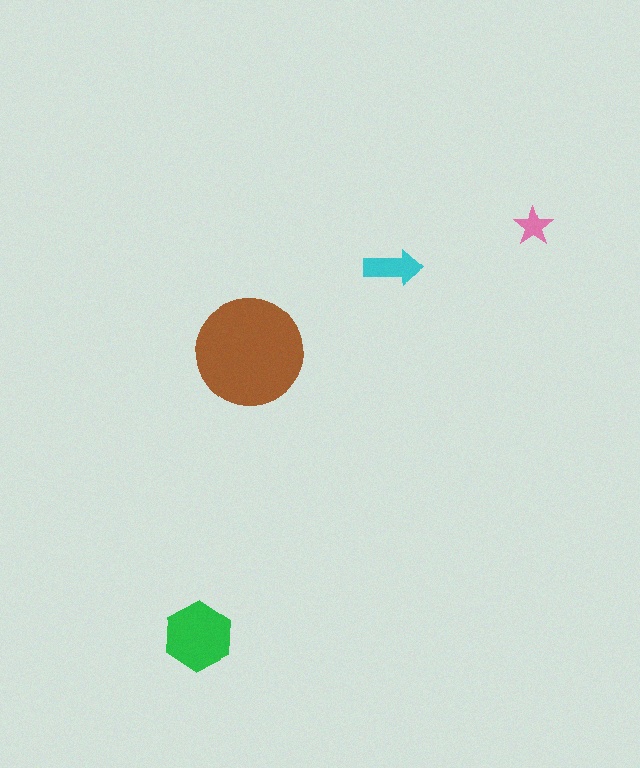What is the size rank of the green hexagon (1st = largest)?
2nd.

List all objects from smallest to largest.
The pink star, the cyan arrow, the green hexagon, the brown circle.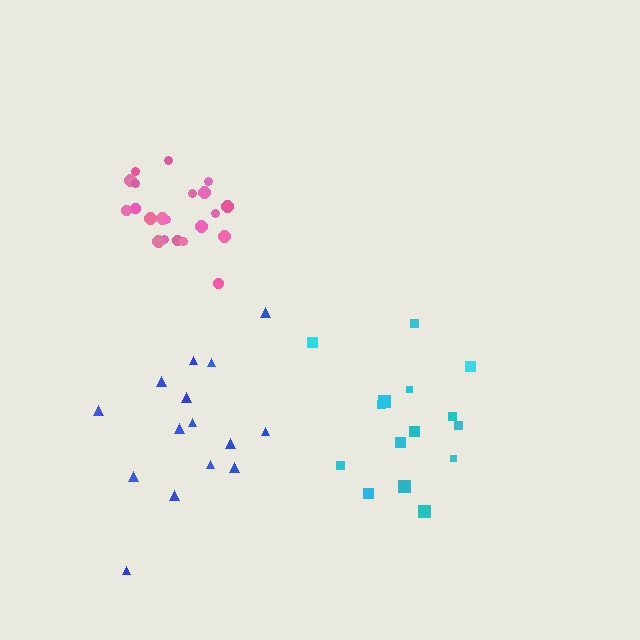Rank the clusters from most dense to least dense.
pink, cyan, blue.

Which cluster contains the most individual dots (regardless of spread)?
Pink (22).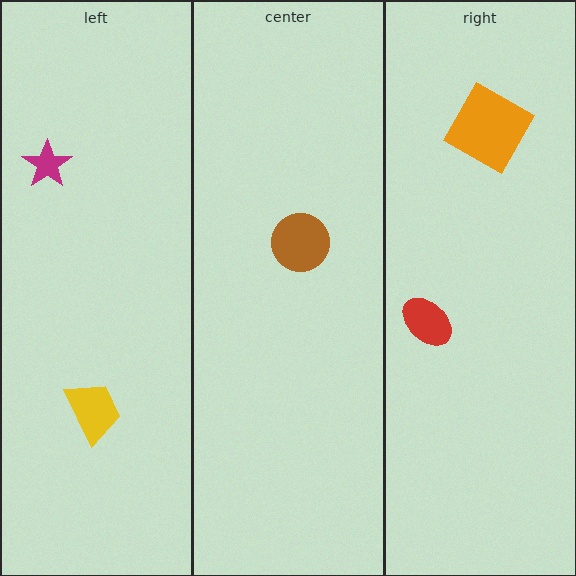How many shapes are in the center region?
1.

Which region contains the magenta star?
The left region.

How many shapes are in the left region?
2.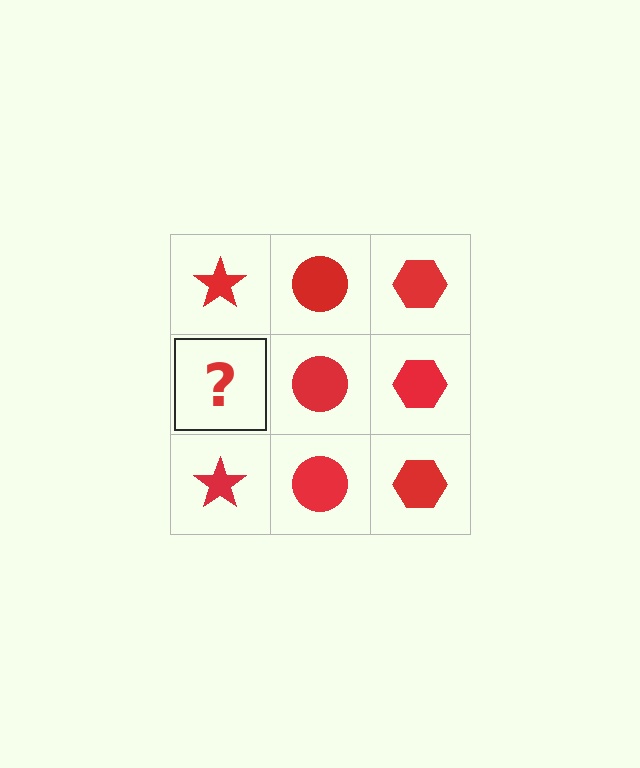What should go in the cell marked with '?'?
The missing cell should contain a red star.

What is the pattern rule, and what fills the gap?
The rule is that each column has a consistent shape. The gap should be filled with a red star.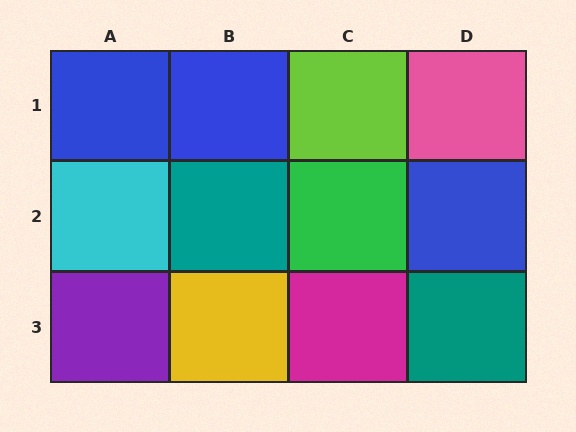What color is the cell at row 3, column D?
Teal.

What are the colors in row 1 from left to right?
Blue, blue, lime, pink.